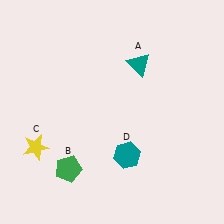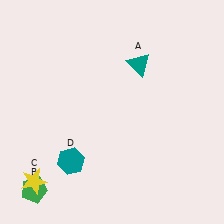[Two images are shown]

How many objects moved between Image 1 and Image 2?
3 objects moved between the two images.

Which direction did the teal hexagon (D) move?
The teal hexagon (D) moved left.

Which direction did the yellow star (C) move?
The yellow star (C) moved down.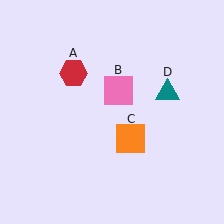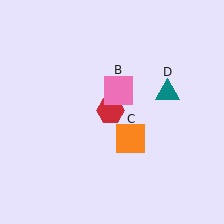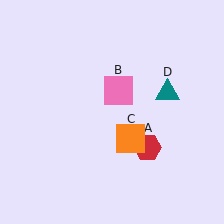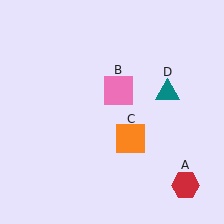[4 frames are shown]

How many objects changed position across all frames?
1 object changed position: red hexagon (object A).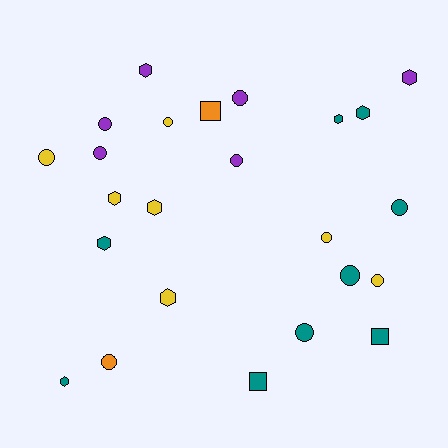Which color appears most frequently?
Teal, with 9 objects.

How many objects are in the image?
There are 24 objects.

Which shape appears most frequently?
Circle, with 12 objects.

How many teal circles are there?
There are 3 teal circles.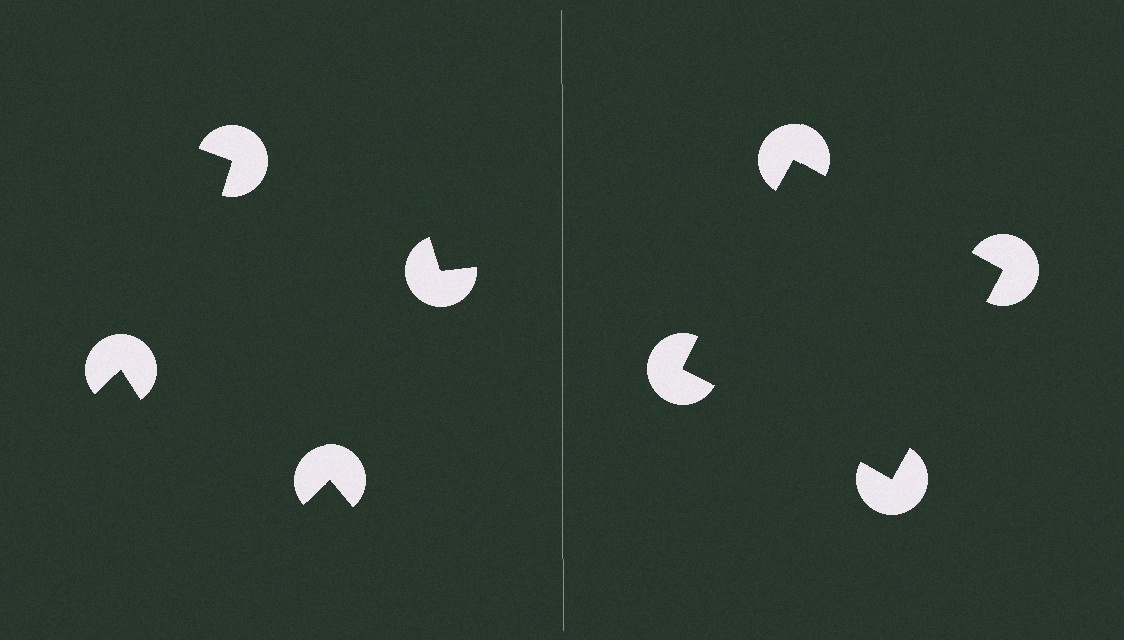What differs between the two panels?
The pac-man discs are positioned identically on both sides; only the wedge orientations differ. On the right they align to a square; on the left they are misaligned.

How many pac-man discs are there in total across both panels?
8 — 4 on each side.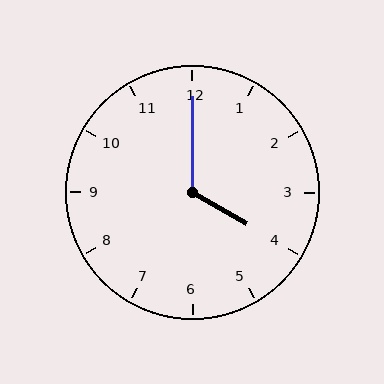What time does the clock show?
4:00.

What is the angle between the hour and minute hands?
Approximately 120 degrees.